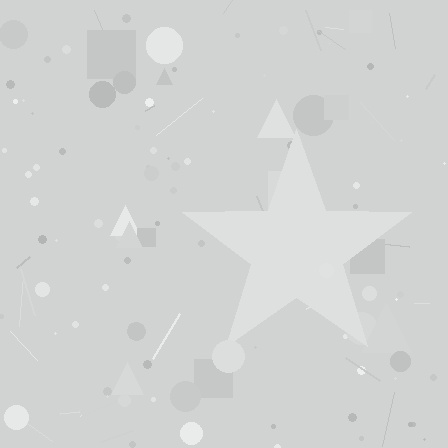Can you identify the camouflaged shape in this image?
The camouflaged shape is a star.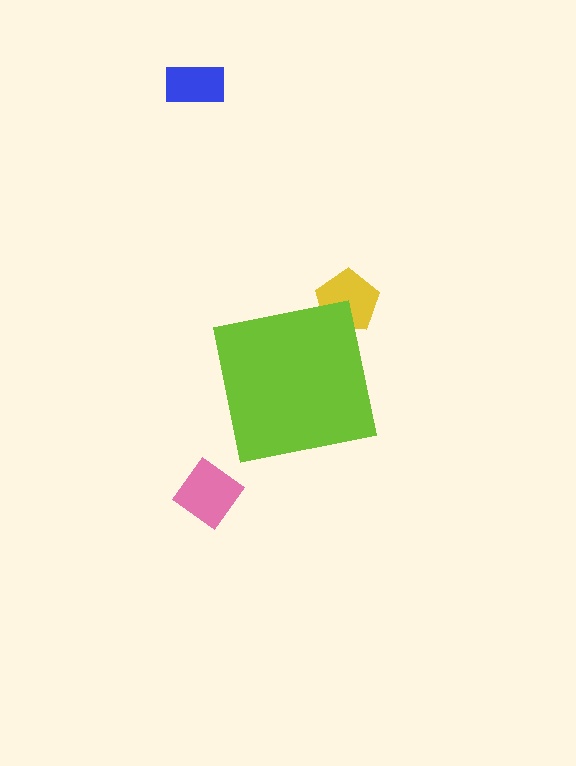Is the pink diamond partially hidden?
No, the pink diamond is fully visible.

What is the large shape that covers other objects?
A lime square.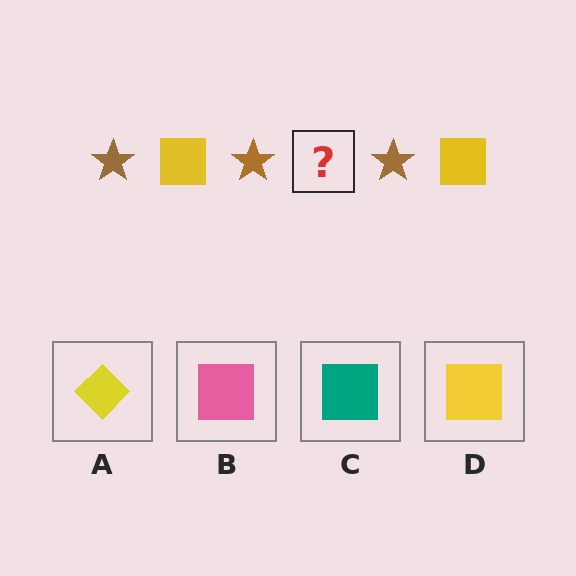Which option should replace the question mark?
Option D.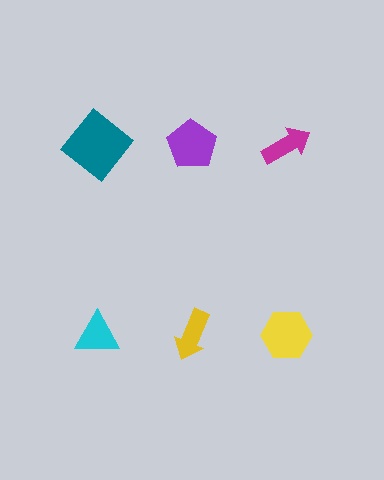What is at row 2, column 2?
A yellow arrow.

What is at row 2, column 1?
A cyan triangle.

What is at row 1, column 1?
A teal diamond.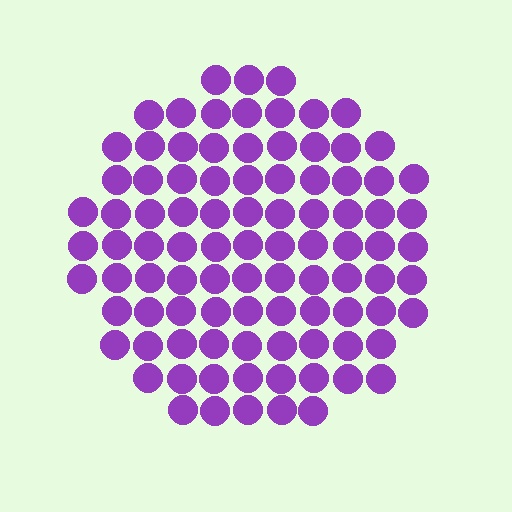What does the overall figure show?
The overall figure shows a circle.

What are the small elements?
The small elements are circles.